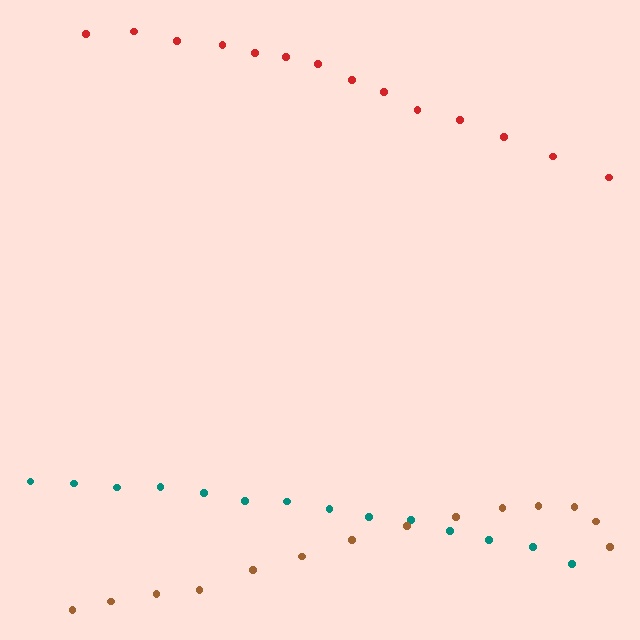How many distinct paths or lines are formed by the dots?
There are 3 distinct paths.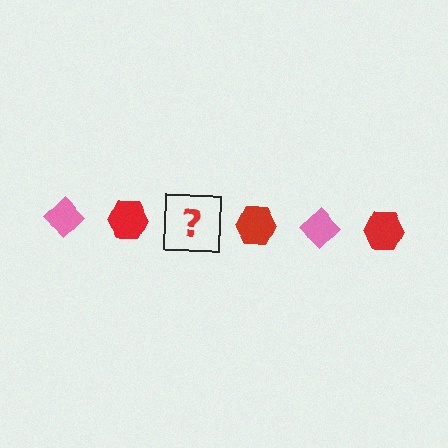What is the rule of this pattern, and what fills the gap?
The rule is that the pattern alternates between pink diamond and red hexagon. The gap should be filled with a pink diamond.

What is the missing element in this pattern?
The missing element is a pink diamond.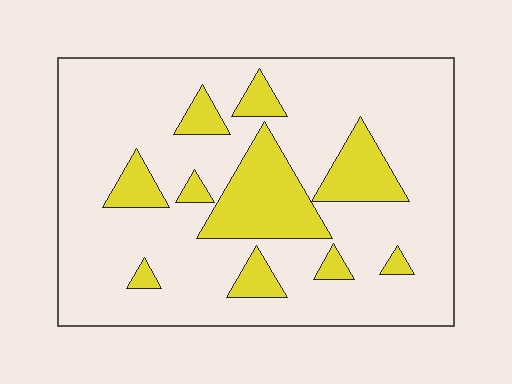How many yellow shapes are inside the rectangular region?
10.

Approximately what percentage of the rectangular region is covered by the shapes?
Approximately 20%.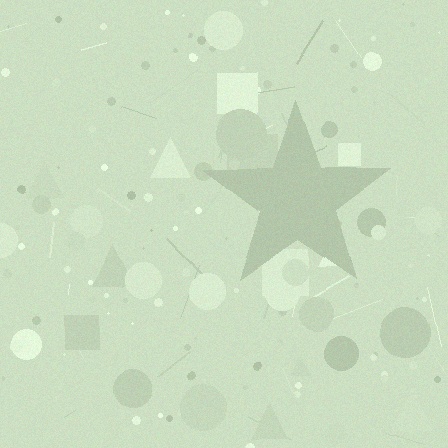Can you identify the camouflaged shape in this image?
The camouflaged shape is a star.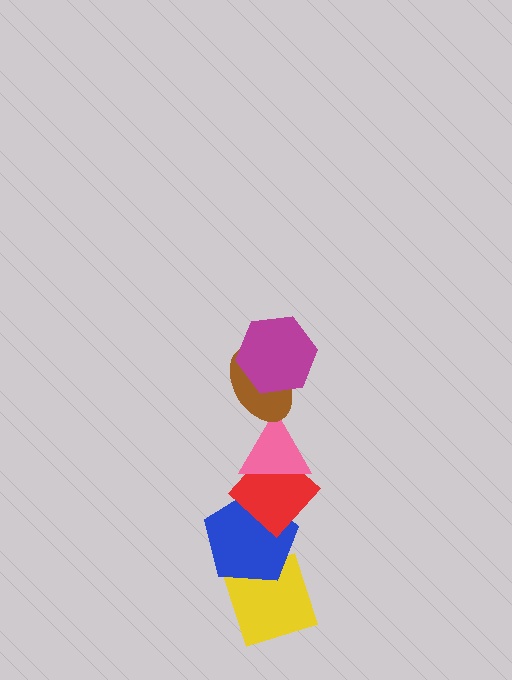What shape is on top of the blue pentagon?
The red diamond is on top of the blue pentagon.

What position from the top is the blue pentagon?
The blue pentagon is 5th from the top.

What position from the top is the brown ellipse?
The brown ellipse is 2nd from the top.